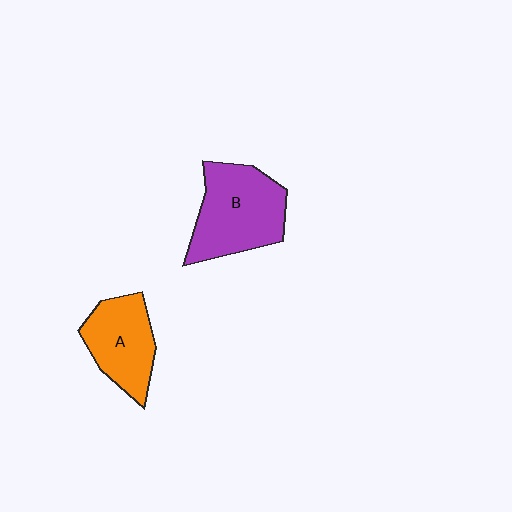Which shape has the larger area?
Shape B (purple).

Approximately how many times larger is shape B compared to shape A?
Approximately 1.3 times.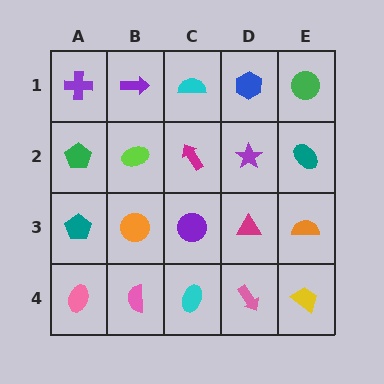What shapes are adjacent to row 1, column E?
A teal ellipse (row 2, column E), a blue hexagon (row 1, column D).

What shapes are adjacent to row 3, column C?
A magenta arrow (row 2, column C), a cyan ellipse (row 4, column C), an orange circle (row 3, column B), a magenta triangle (row 3, column D).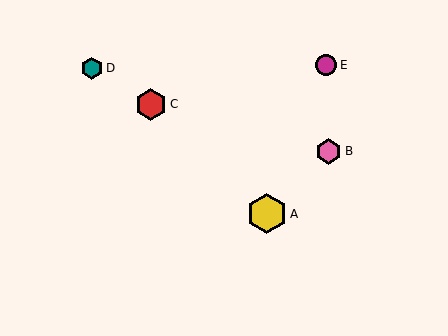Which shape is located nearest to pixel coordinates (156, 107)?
The red hexagon (labeled C) at (151, 104) is nearest to that location.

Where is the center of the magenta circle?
The center of the magenta circle is at (326, 65).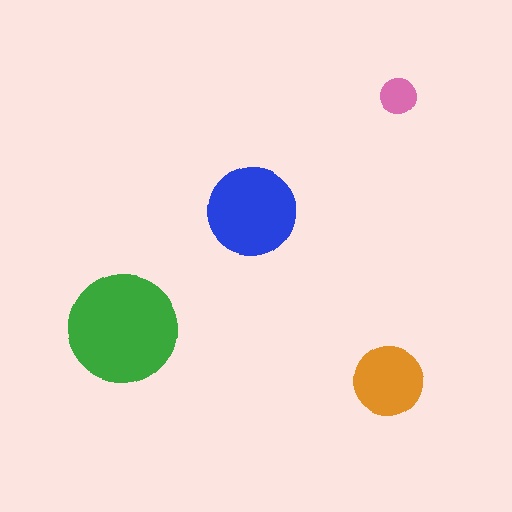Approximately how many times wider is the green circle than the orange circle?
About 1.5 times wider.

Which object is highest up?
The pink circle is topmost.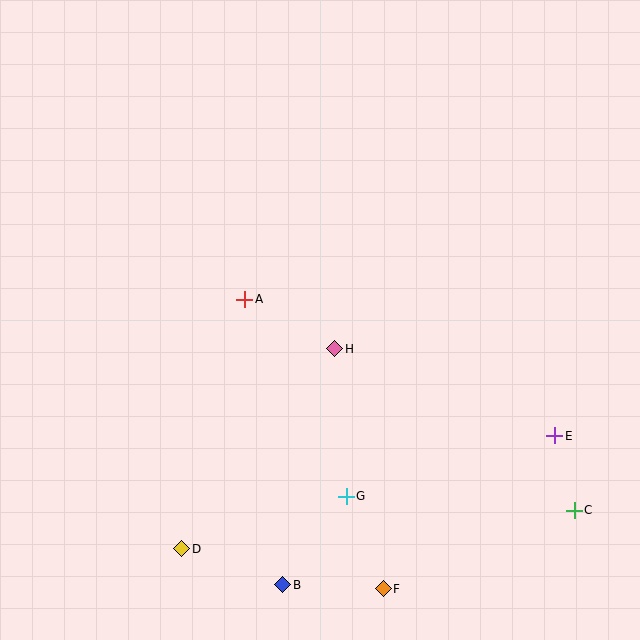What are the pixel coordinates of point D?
Point D is at (182, 549).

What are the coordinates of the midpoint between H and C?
The midpoint between H and C is at (455, 429).